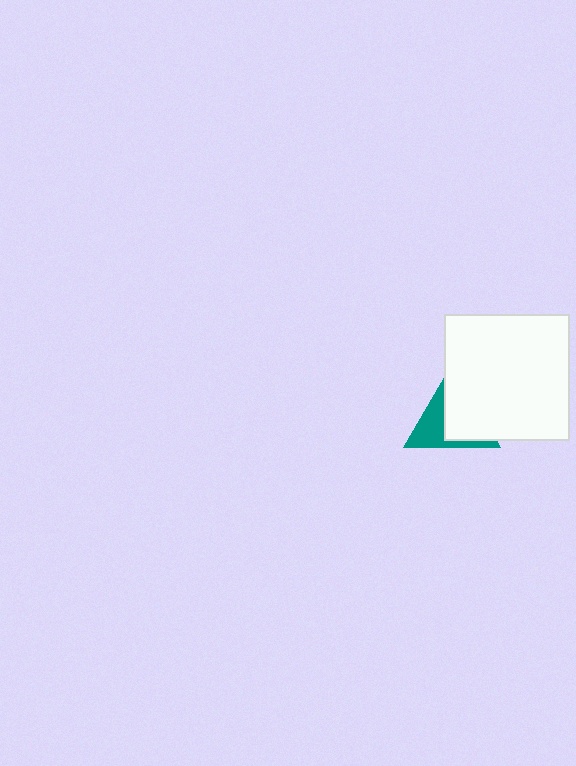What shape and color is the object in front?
The object in front is a white square.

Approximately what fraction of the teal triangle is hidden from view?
Roughly 58% of the teal triangle is hidden behind the white square.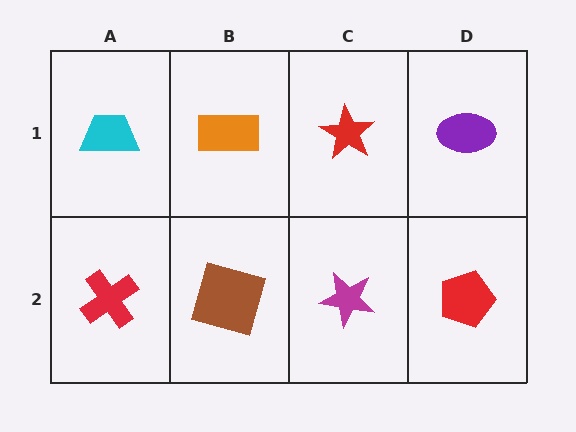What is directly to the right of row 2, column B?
A magenta star.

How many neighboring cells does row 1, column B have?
3.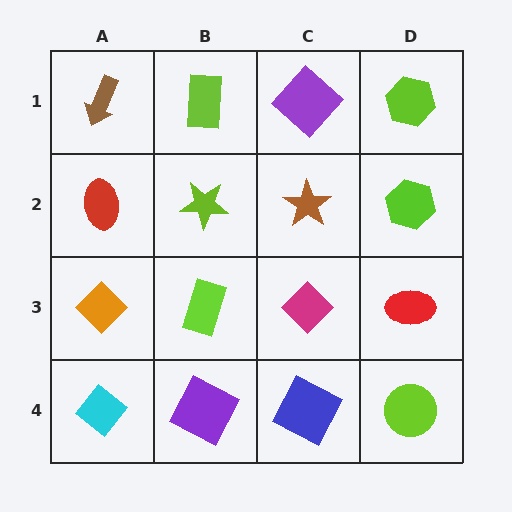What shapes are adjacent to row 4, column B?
A lime rectangle (row 3, column B), a cyan diamond (row 4, column A), a blue square (row 4, column C).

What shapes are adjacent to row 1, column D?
A lime hexagon (row 2, column D), a purple diamond (row 1, column C).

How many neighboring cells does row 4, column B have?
3.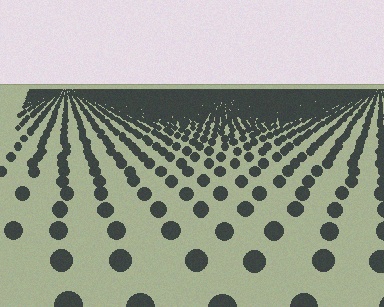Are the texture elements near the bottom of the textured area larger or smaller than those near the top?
Larger. Near the bottom, elements are closer to the viewer and appear at a bigger on-screen size.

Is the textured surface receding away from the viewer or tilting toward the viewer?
The surface is receding away from the viewer. Texture elements get smaller and denser toward the top.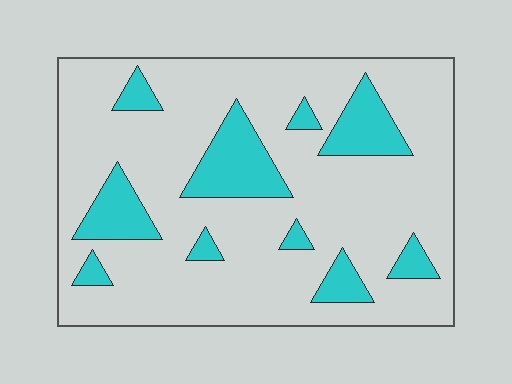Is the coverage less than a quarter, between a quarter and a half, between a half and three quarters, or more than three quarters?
Less than a quarter.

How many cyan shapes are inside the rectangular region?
10.